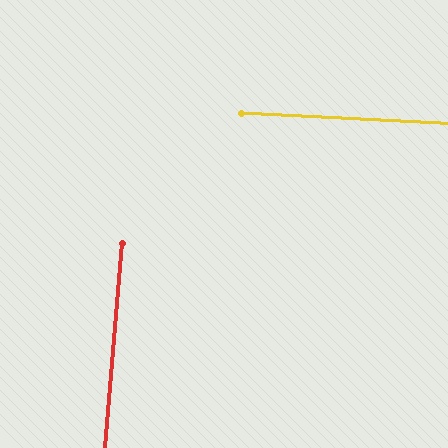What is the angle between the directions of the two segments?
Approximately 88 degrees.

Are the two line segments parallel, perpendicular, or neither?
Perpendicular — they meet at approximately 88°.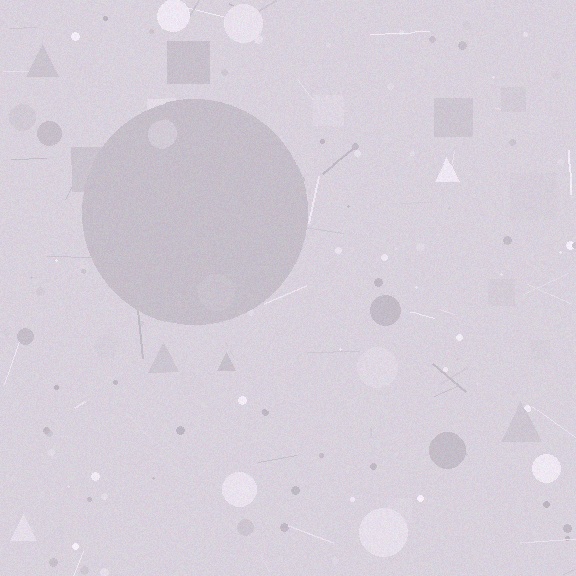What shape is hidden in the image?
A circle is hidden in the image.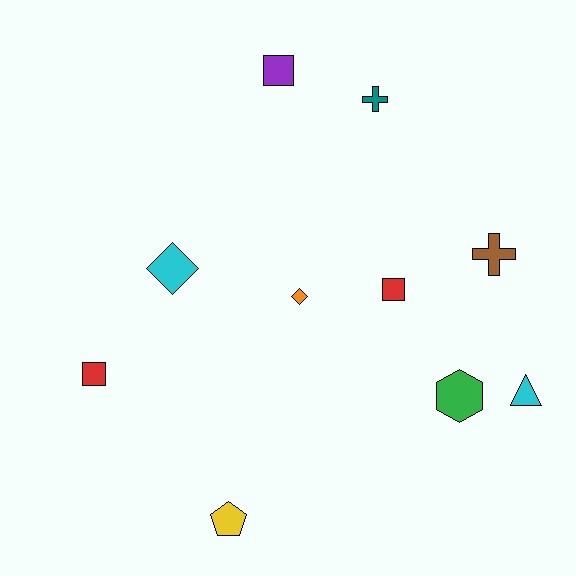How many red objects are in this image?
There are 2 red objects.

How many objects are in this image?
There are 10 objects.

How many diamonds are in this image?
There are 2 diamonds.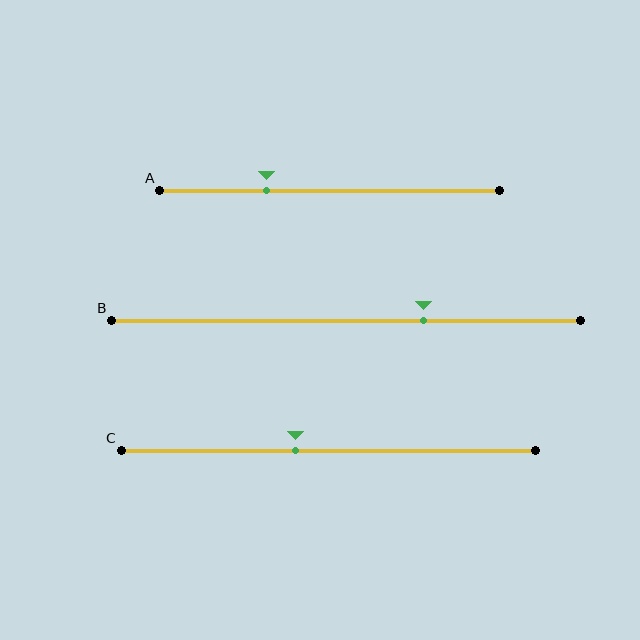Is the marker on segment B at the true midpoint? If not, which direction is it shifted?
No, the marker on segment B is shifted to the right by about 17% of the segment length.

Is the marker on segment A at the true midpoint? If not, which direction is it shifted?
No, the marker on segment A is shifted to the left by about 18% of the segment length.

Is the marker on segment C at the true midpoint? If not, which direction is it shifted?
No, the marker on segment C is shifted to the left by about 8% of the segment length.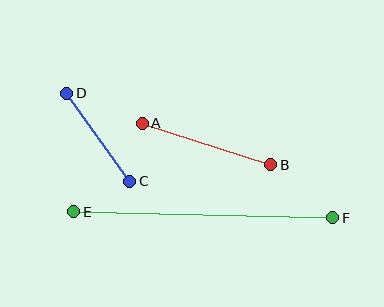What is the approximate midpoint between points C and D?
The midpoint is at approximately (98, 137) pixels.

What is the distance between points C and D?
The distance is approximately 108 pixels.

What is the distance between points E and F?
The distance is approximately 259 pixels.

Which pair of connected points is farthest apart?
Points E and F are farthest apart.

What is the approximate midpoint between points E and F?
The midpoint is at approximately (203, 215) pixels.